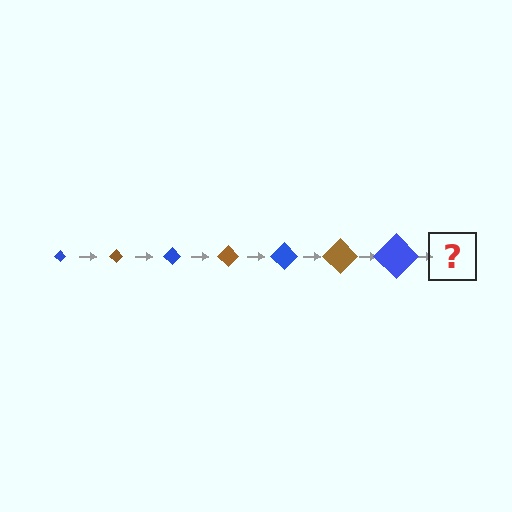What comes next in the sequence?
The next element should be a brown diamond, larger than the previous one.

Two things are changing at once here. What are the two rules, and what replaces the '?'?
The two rules are that the diamond grows larger each step and the color cycles through blue and brown. The '?' should be a brown diamond, larger than the previous one.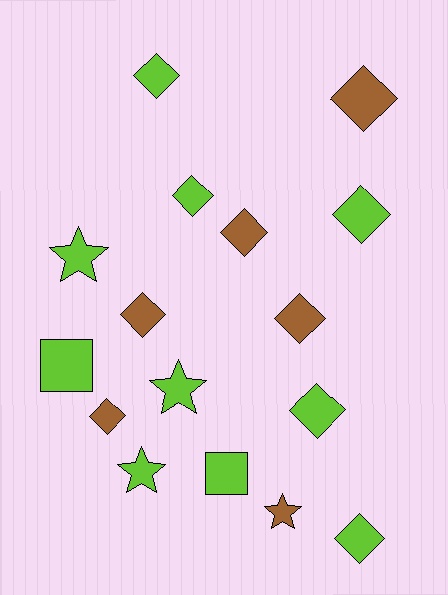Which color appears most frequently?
Lime, with 10 objects.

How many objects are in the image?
There are 16 objects.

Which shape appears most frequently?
Diamond, with 10 objects.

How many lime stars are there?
There are 3 lime stars.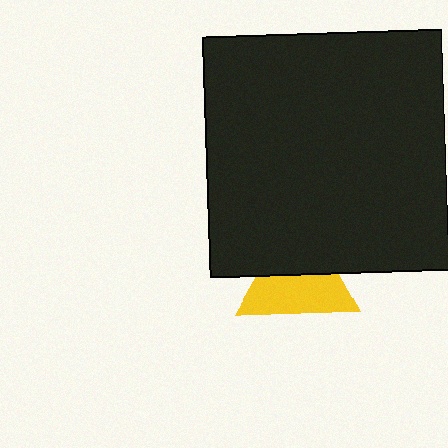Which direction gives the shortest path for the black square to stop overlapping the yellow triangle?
Moving up gives the shortest separation.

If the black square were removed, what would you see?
You would see the complete yellow triangle.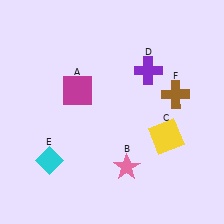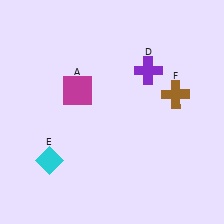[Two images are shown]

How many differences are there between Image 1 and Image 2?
There are 2 differences between the two images.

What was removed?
The pink star (B), the yellow square (C) were removed in Image 2.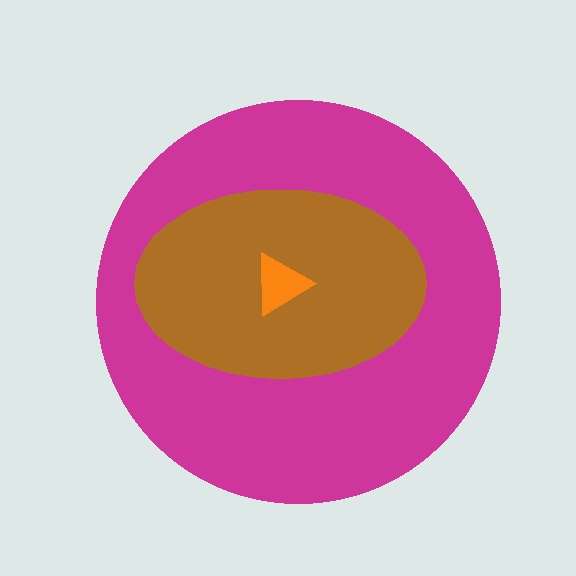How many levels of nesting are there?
3.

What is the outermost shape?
The magenta circle.